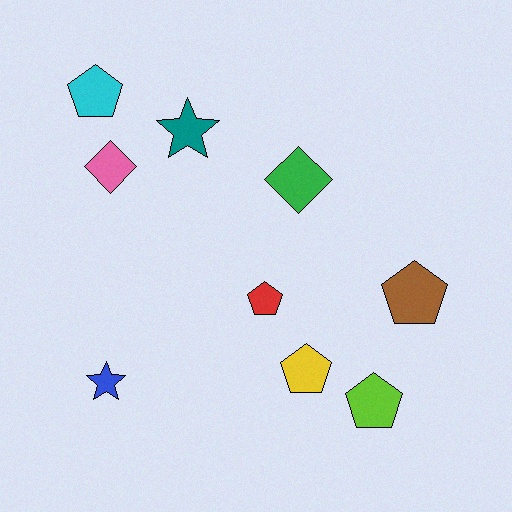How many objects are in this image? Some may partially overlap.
There are 9 objects.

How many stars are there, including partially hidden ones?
There are 2 stars.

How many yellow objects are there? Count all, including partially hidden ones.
There is 1 yellow object.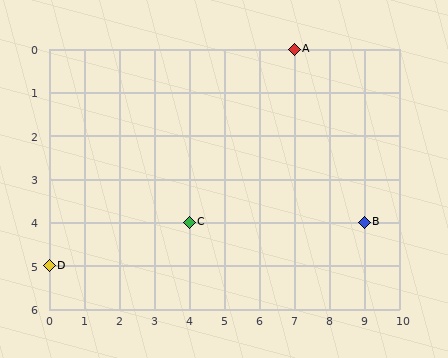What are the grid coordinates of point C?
Point C is at grid coordinates (4, 4).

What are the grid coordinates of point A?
Point A is at grid coordinates (7, 0).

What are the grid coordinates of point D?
Point D is at grid coordinates (0, 5).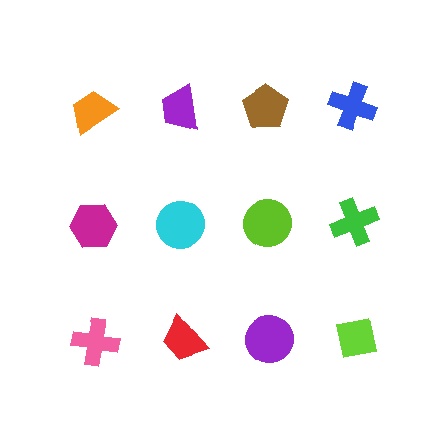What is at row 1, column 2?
A purple trapezoid.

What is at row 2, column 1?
A magenta hexagon.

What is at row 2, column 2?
A cyan circle.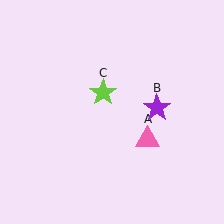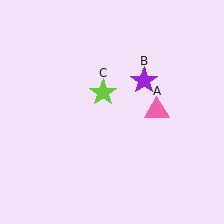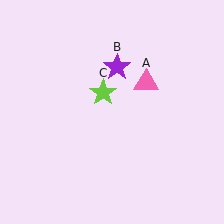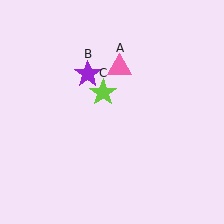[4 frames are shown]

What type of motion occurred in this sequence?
The pink triangle (object A), purple star (object B) rotated counterclockwise around the center of the scene.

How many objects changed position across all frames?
2 objects changed position: pink triangle (object A), purple star (object B).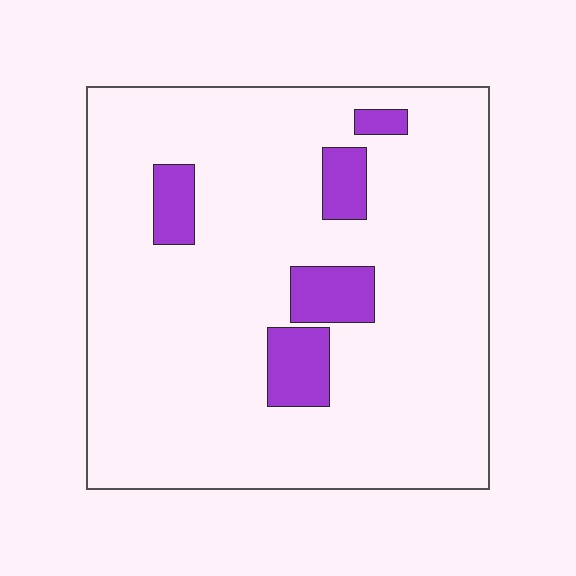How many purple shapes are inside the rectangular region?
5.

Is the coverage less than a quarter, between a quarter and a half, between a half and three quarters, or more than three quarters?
Less than a quarter.